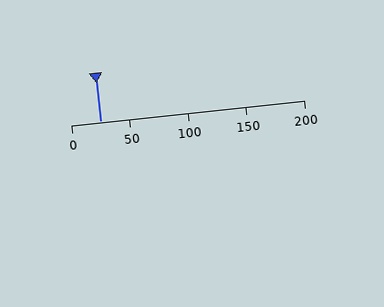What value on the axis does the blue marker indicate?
The marker indicates approximately 25.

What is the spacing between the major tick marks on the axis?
The major ticks are spaced 50 apart.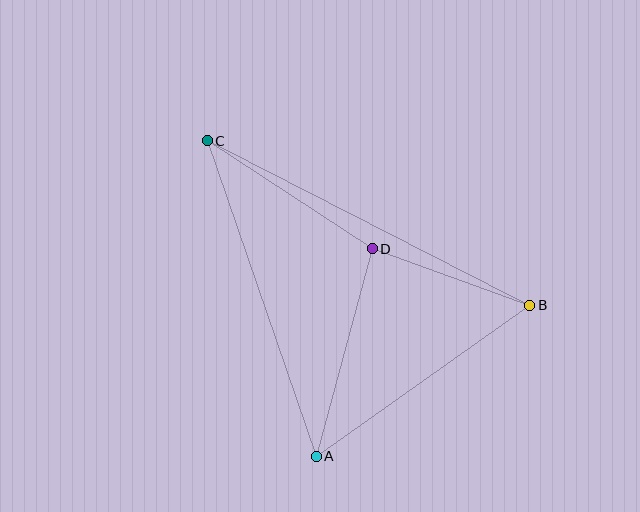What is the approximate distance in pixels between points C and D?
The distance between C and D is approximately 197 pixels.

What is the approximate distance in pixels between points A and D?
The distance between A and D is approximately 215 pixels.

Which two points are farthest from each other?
Points B and C are farthest from each other.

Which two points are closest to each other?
Points B and D are closest to each other.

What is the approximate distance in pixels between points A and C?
The distance between A and C is approximately 334 pixels.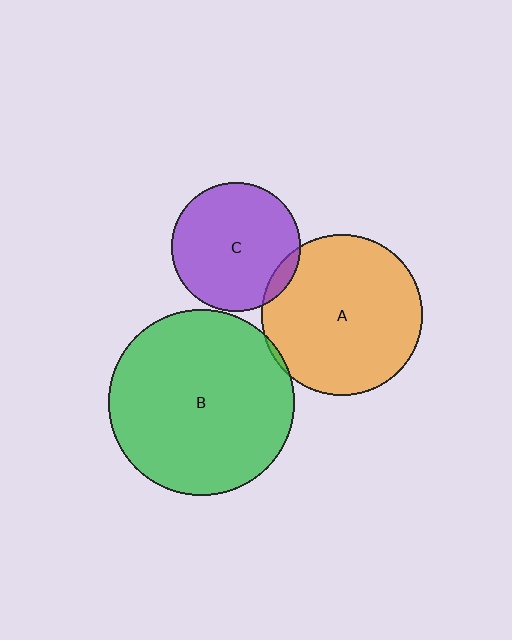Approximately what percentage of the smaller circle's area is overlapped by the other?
Approximately 5%.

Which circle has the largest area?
Circle B (green).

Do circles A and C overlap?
Yes.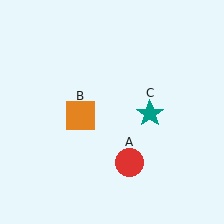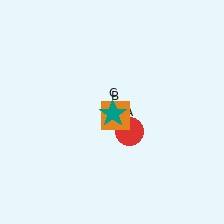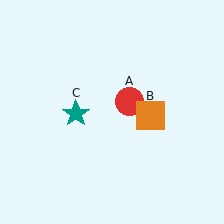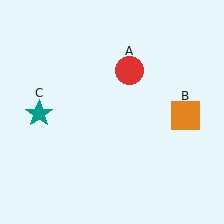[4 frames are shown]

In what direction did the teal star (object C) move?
The teal star (object C) moved left.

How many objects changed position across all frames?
3 objects changed position: red circle (object A), orange square (object B), teal star (object C).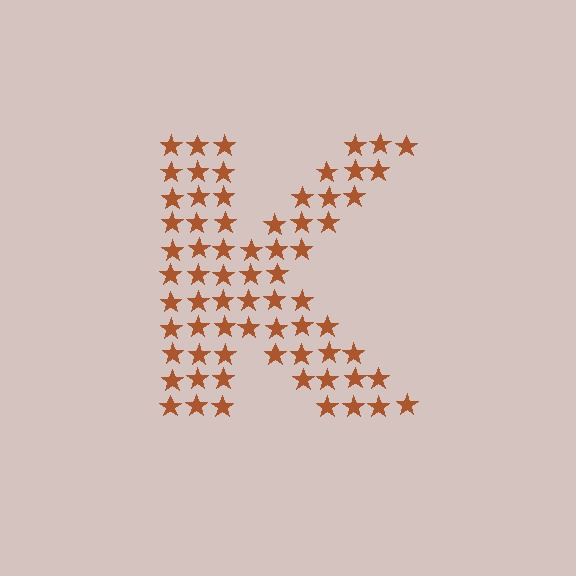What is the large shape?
The large shape is the letter K.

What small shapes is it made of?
It is made of small stars.